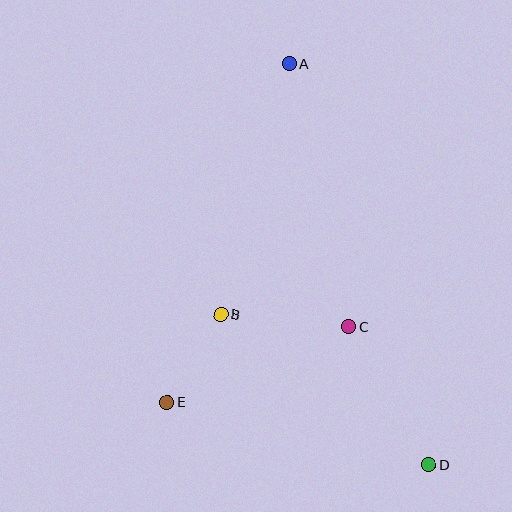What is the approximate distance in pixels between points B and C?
The distance between B and C is approximately 129 pixels.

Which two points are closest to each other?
Points B and E are closest to each other.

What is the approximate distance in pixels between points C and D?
The distance between C and D is approximately 159 pixels.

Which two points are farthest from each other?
Points A and D are farthest from each other.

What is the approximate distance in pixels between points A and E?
The distance between A and E is approximately 360 pixels.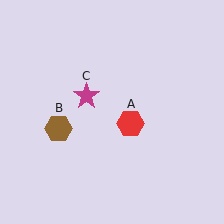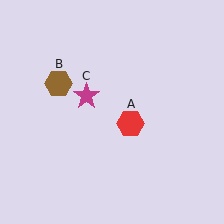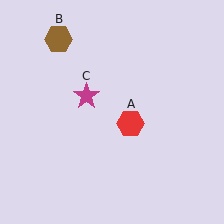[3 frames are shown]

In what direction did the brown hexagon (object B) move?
The brown hexagon (object B) moved up.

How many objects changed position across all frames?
1 object changed position: brown hexagon (object B).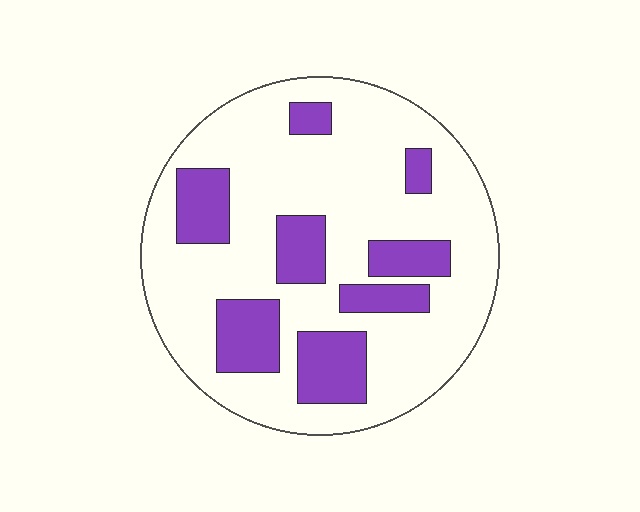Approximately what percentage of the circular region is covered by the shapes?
Approximately 25%.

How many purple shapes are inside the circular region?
8.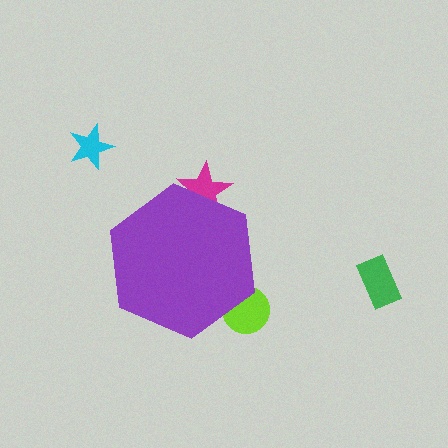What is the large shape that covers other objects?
A purple hexagon.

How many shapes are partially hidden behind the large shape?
2 shapes are partially hidden.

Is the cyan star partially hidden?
No, the cyan star is fully visible.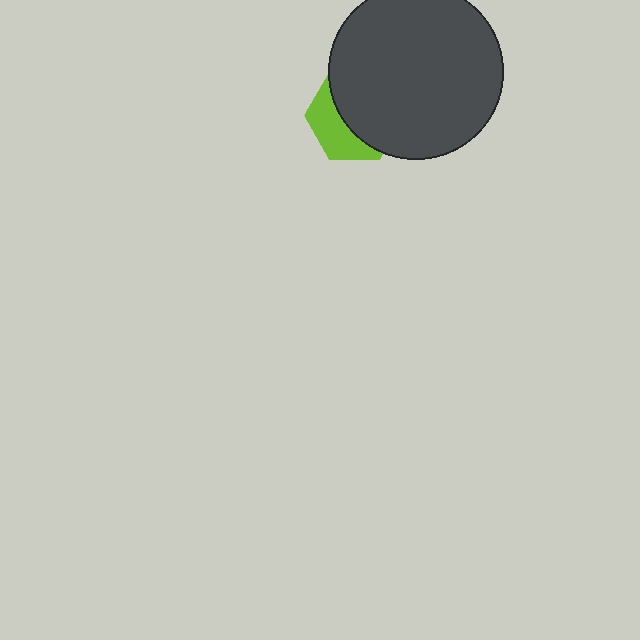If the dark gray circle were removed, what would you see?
You would see the complete lime hexagon.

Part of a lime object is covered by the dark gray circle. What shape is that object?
It is a hexagon.